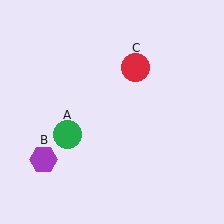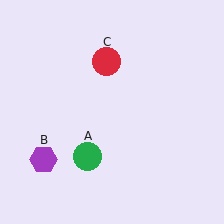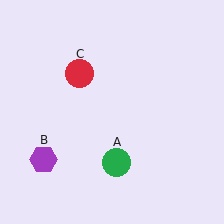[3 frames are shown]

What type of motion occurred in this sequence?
The green circle (object A), red circle (object C) rotated counterclockwise around the center of the scene.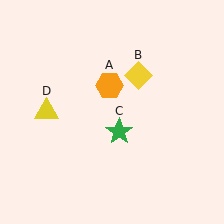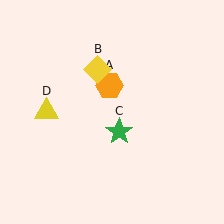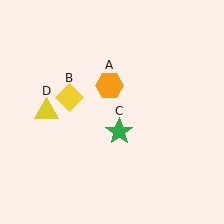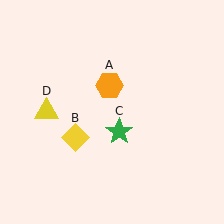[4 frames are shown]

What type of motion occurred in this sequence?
The yellow diamond (object B) rotated counterclockwise around the center of the scene.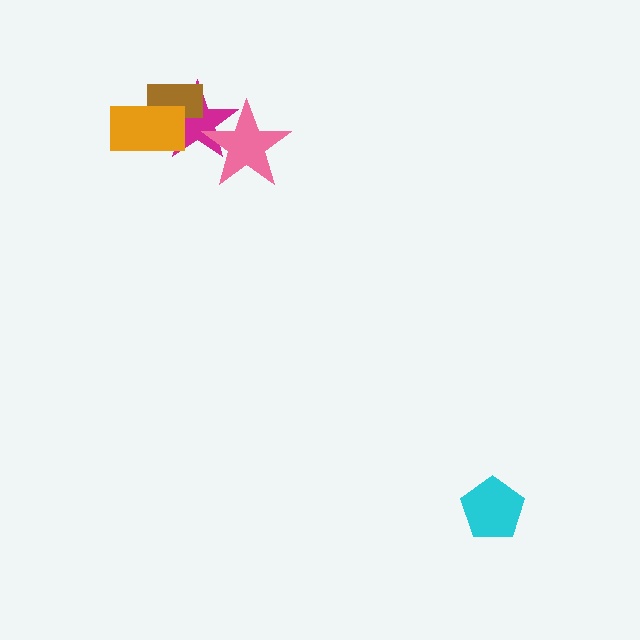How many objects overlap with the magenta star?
3 objects overlap with the magenta star.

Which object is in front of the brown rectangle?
The orange rectangle is in front of the brown rectangle.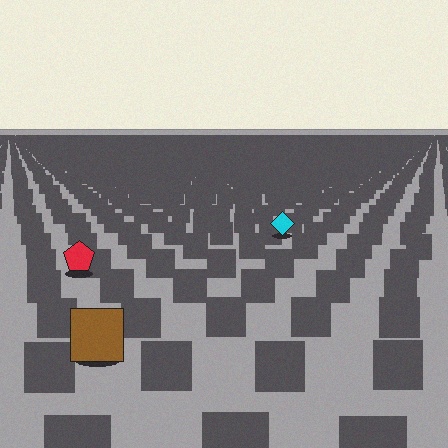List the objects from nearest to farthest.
From nearest to farthest: the brown square, the red pentagon, the cyan diamond.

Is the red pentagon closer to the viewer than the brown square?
No. The brown square is closer — you can tell from the texture gradient: the ground texture is coarser near it.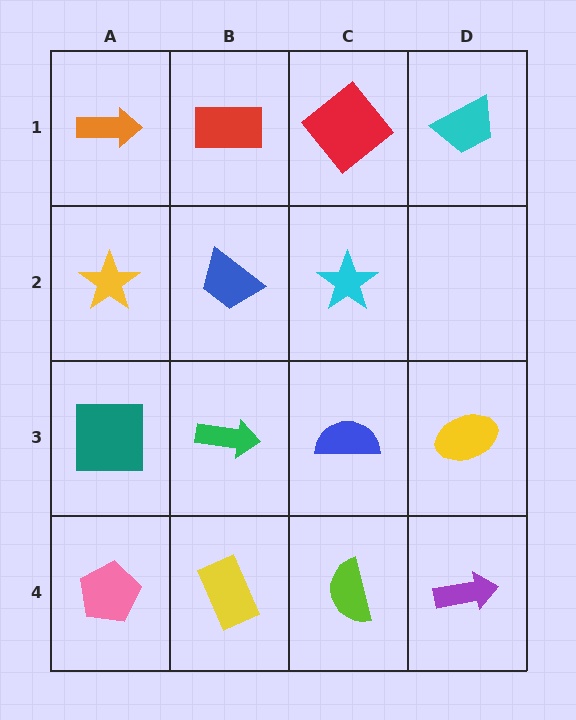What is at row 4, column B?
A yellow rectangle.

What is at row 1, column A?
An orange arrow.